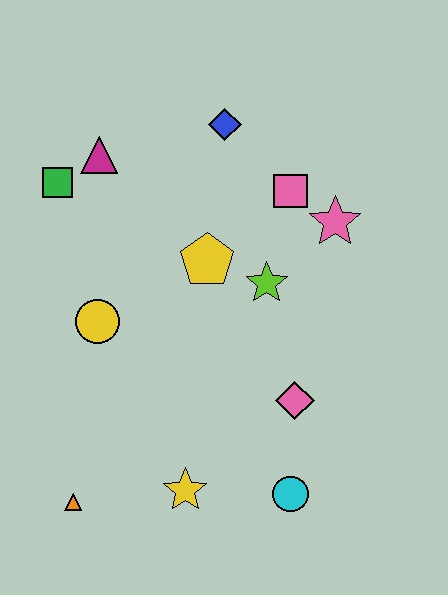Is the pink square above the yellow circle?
Yes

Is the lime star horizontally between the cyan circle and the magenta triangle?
Yes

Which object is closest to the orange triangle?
The yellow star is closest to the orange triangle.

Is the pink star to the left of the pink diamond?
No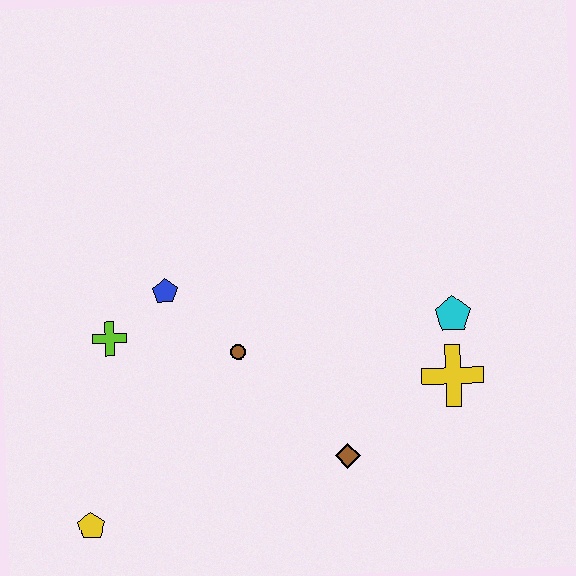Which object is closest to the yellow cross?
The cyan pentagon is closest to the yellow cross.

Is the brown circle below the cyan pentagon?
Yes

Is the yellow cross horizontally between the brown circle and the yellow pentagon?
No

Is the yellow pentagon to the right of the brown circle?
No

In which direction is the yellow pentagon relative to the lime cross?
The yellow pentagon is below the lime cross.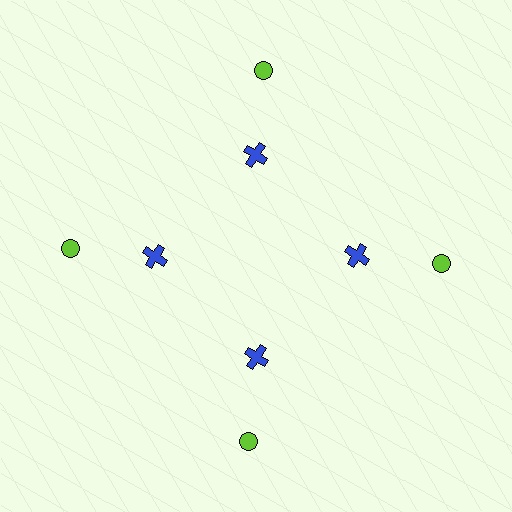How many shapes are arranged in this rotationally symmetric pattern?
There are 8 shapes, arranged in 4 groups of 2.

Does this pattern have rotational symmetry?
Yes, this pattern has 4-fold rotational symmetry. It looks the same after rotating 90 degrees around the center.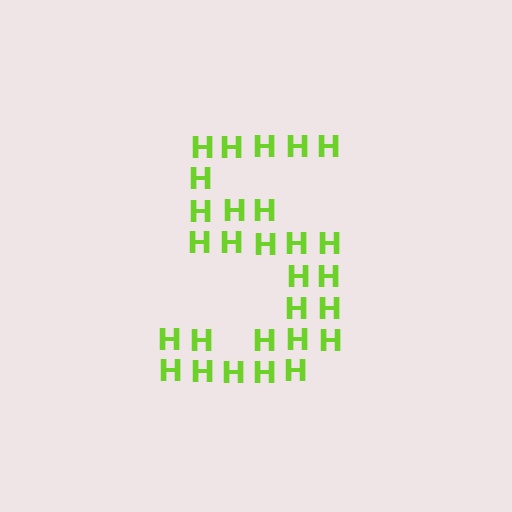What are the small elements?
The small elements are letter H's.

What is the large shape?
The large shape is the digit 5.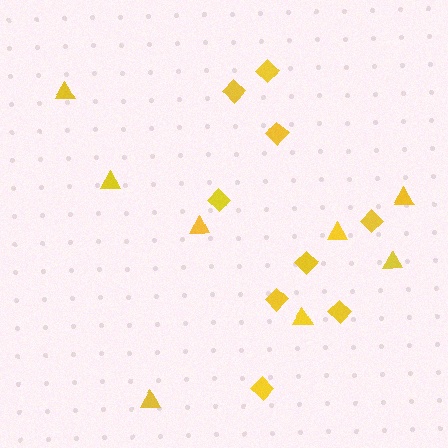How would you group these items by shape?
There are 2 groups: one group of triangles (8) and one group of diamonds (9).